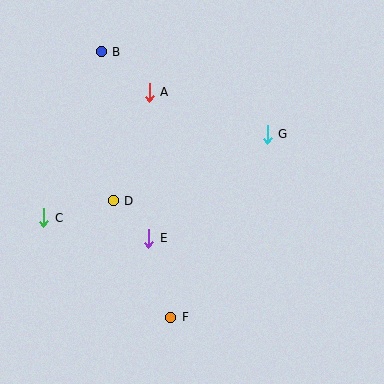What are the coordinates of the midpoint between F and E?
The midpoint between F and E is at (160, 278).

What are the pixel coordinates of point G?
Point G is at (267, 134).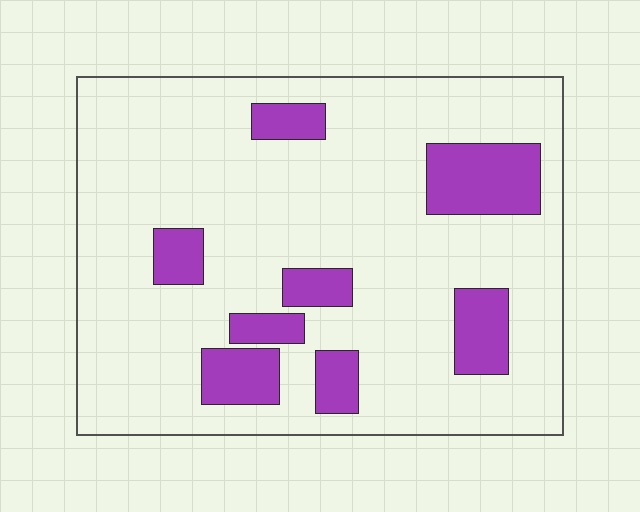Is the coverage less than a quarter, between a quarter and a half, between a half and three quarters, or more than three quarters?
Less than a quarter.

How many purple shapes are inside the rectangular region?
8.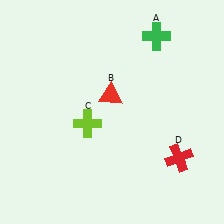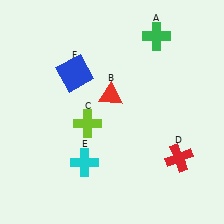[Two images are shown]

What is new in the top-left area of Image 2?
A blue square (F) was added in the top-left area of Image 2.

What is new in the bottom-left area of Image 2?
A cyan cross (E) was added in the bottom-left area of Image 2.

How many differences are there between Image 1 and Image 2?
There are 2 differences between the two images.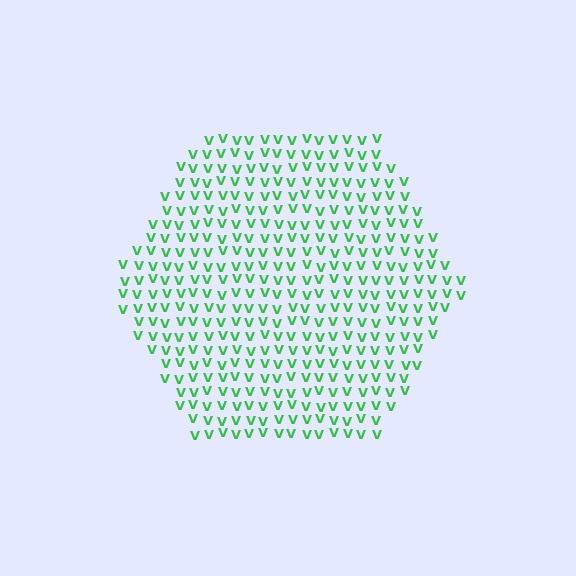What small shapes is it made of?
It is made of small letter V's.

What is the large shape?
The large shape is a hexagon.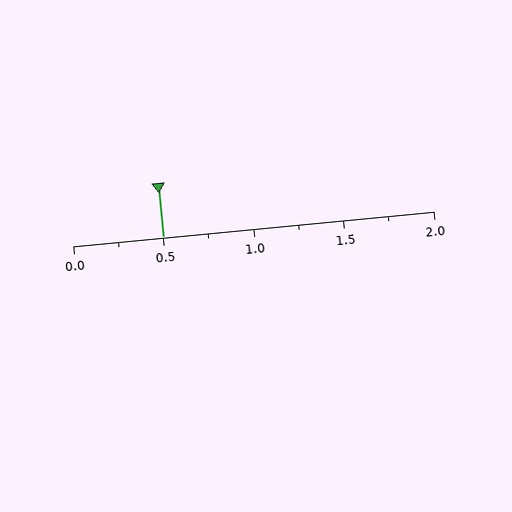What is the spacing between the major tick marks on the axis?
The major ticks are spaced 0.5 apart.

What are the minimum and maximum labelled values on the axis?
The axis runs from 0.0 to 2.0.